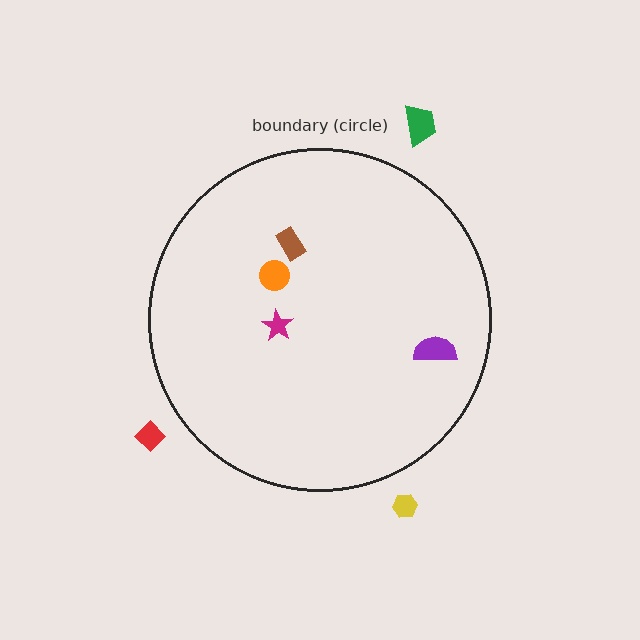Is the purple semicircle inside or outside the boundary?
Inside.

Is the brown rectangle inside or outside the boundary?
Inside.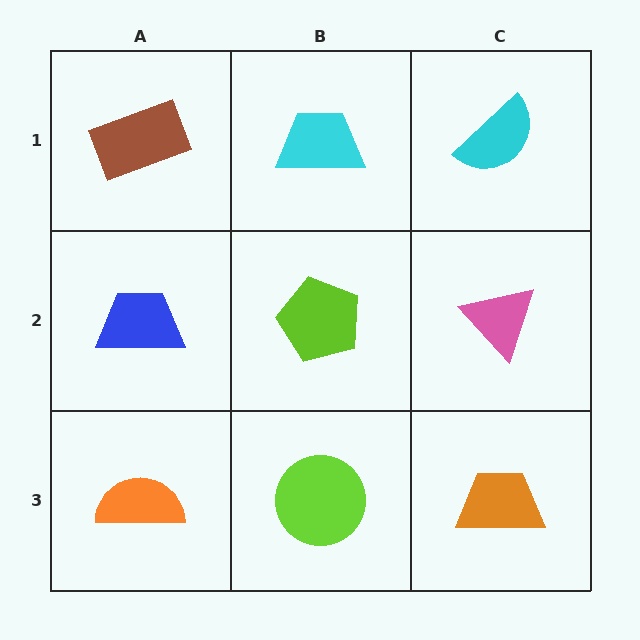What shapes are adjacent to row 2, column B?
A cyan trapezoid (row 1, column B), a lime circle (row 3, column B), a blue trapezoid (row 2, column A), a pink triangle (row 2, column C).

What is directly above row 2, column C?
A cyan semicircle.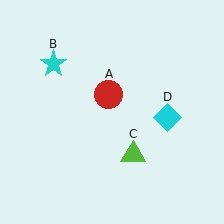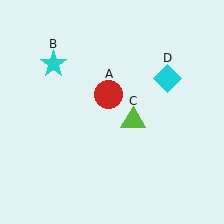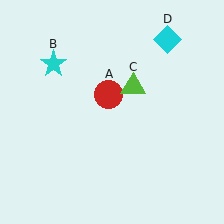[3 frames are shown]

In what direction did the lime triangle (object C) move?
The lime triangle (object C) moved up.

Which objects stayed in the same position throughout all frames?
Red circle (object A) and cyan star (object B) remained stationary.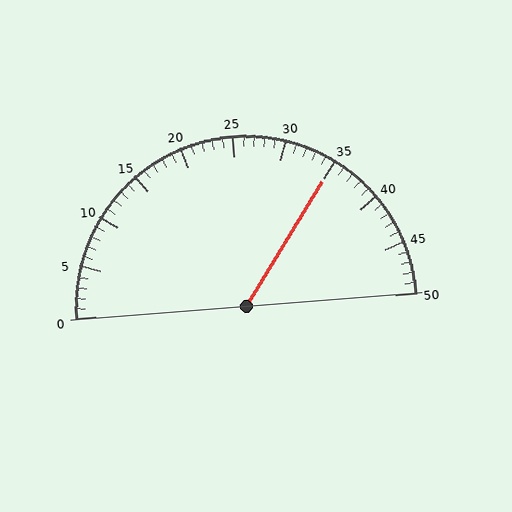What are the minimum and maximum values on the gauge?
The gauge ranges from 0 to 50.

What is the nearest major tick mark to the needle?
The nearest major tick mark is 35.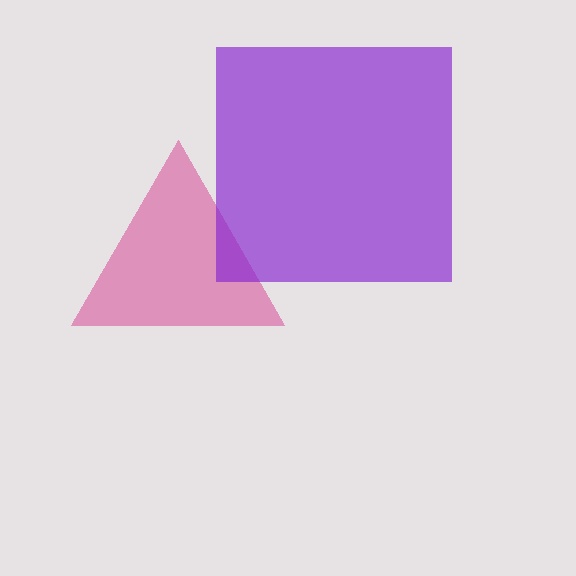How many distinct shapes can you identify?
There are 2 distinct shapes: a magenta triangle, a purple square.